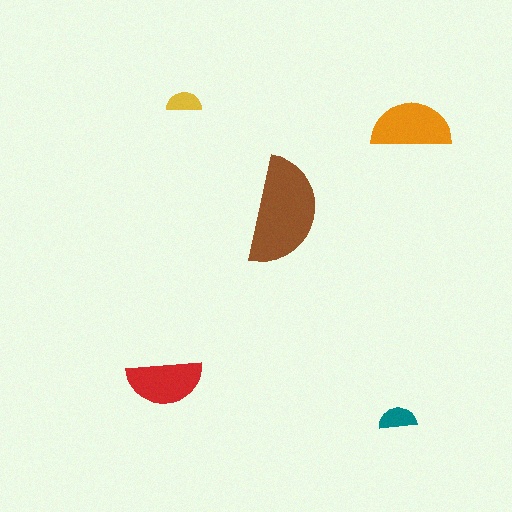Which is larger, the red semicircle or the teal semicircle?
The red one.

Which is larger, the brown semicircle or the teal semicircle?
The brown one.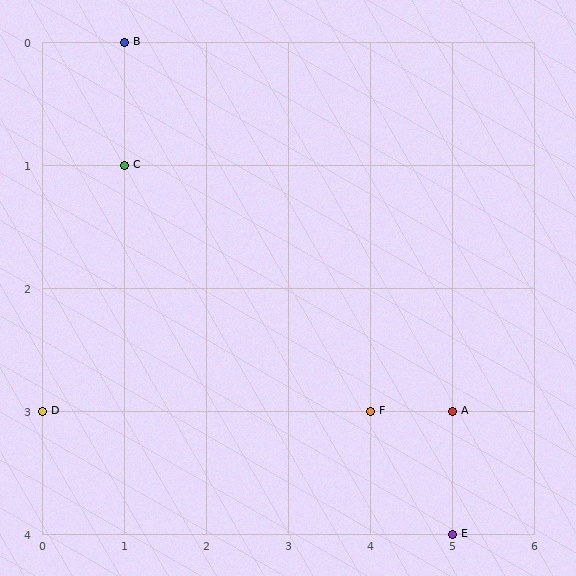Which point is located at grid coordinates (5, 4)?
Point E is at (5, 4).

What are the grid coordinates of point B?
Point B is at grid coordinates (1, 0).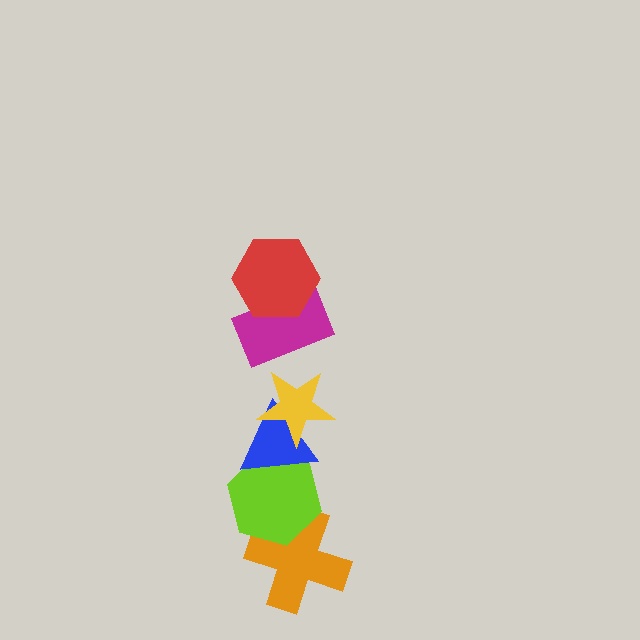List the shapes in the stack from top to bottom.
From top to bottom: the red hexagon, the magenta rectangle, the yellow star, the blue triangle, the lime hexagon, the orange cross.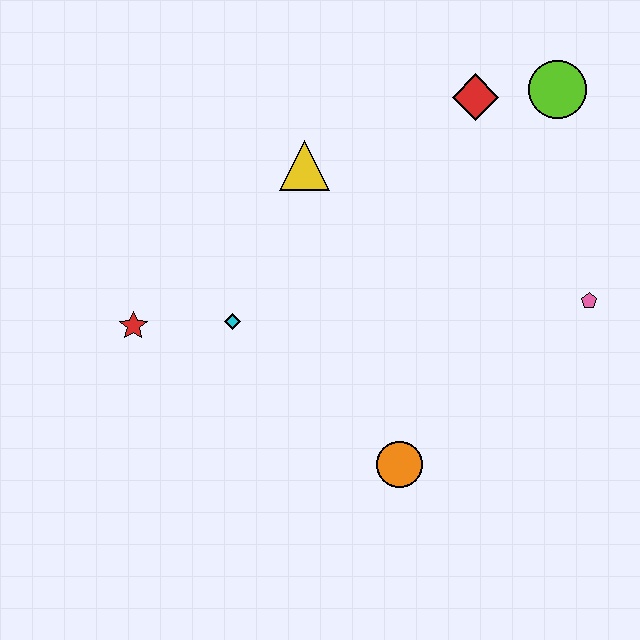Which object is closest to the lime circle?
The red diamond is closest to the lime circle.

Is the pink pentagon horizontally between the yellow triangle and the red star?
No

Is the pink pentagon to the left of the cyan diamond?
No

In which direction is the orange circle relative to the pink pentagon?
The orange circle is to the left of the pink pentagon.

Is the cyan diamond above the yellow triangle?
No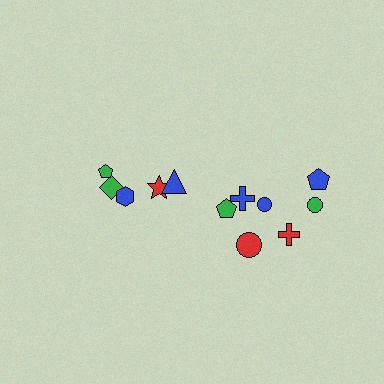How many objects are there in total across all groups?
There are 12 objects.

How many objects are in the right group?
There are 7 objects.